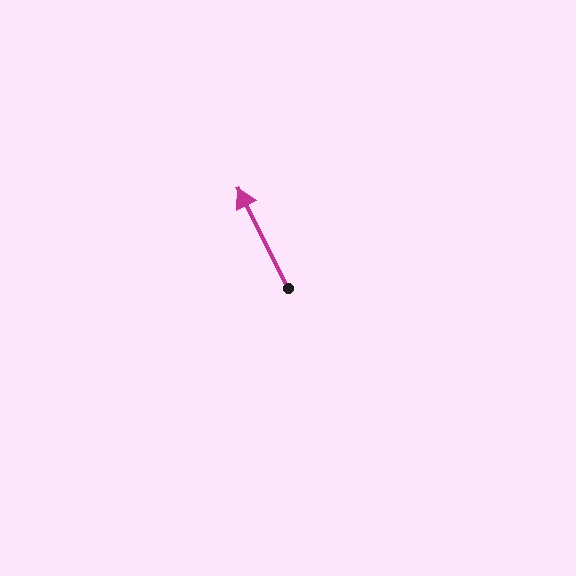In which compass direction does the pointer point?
Northwest.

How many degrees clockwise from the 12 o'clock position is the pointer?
Approximately 333 degrees.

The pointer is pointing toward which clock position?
Roughly 11 o'clock.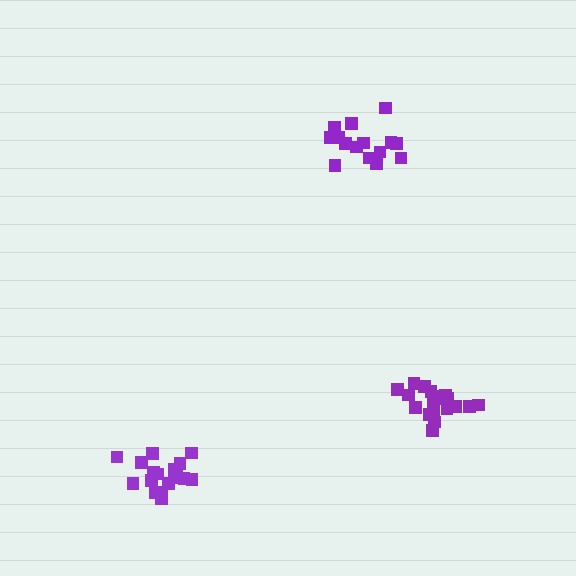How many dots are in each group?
Group 1: 19 dots, Group 2: 19 dots, Group 3: 15 dots (53 total).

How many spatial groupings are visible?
There are 3 spatial groupings.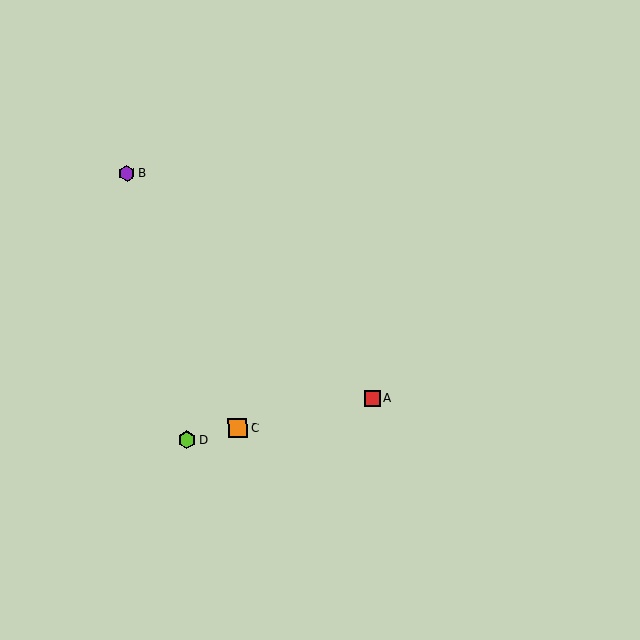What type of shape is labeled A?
Shape A is a red square.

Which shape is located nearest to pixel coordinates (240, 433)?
The orange square (labeled C) at (238, 428) is nearest to that location.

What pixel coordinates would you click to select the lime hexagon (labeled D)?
Click at (187, 440) to select the lime hexagon D.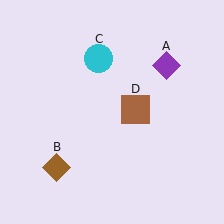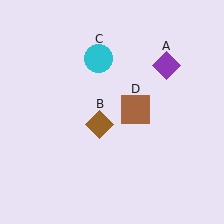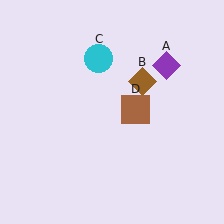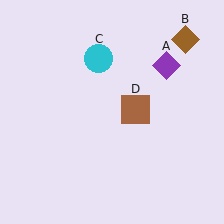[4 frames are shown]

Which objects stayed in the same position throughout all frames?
Purple diamond (object A) and cyan circle (object C) and brown square (object D) remained stationary.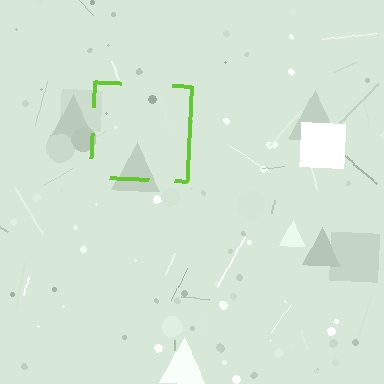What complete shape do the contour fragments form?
The contour fragments form a square.